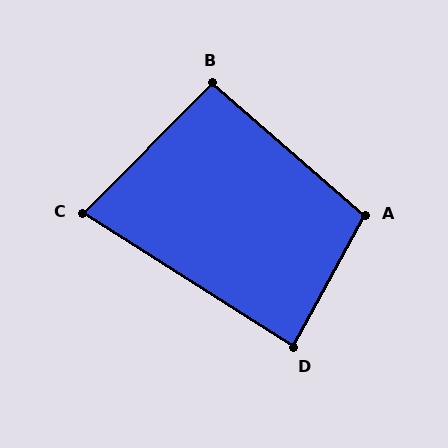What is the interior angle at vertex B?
Approximately 94 degrees (approximately right).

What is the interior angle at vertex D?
Approximately 86 degrees (approximately right).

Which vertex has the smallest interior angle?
C, at approximately 78 degrees.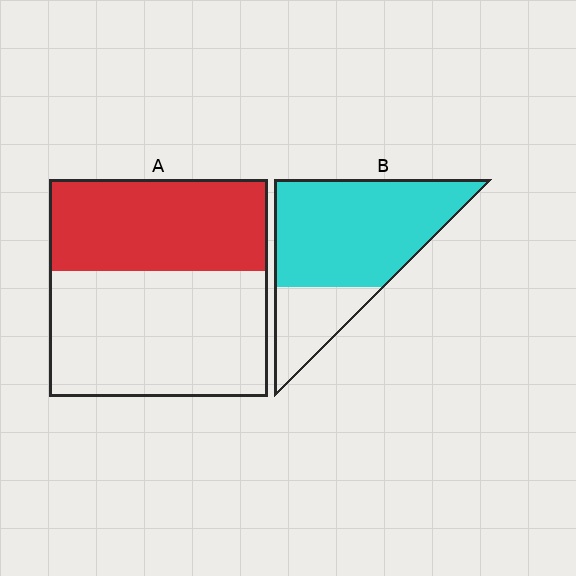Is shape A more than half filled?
No.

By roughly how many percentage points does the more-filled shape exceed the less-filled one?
By roughly 30 percentage points (B over A).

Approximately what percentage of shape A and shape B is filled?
A is approximately 40% and B is approximately 75%.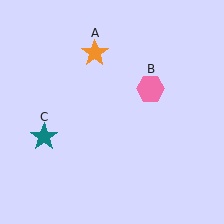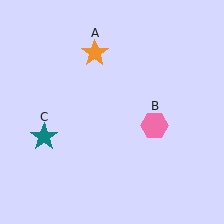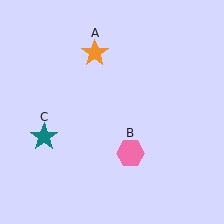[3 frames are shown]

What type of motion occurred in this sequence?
The pink hexagon (object B) rotated clockwise around the center of the scene.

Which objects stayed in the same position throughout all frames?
Orange star (object A) and teal star (object C) remained stationary.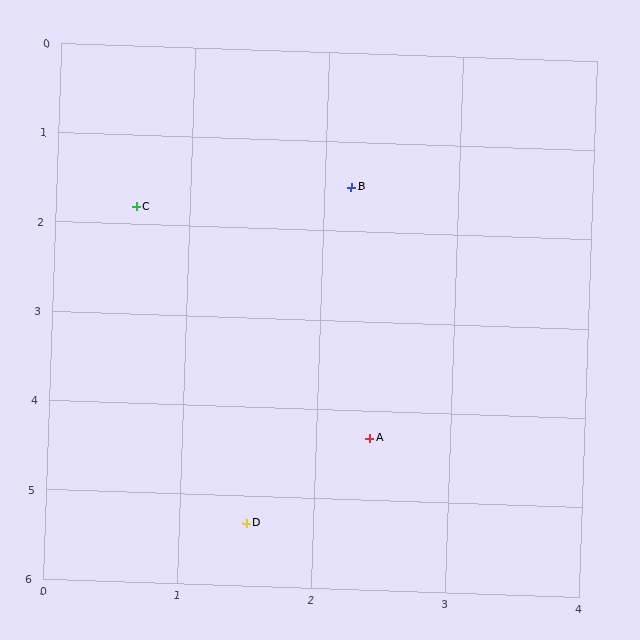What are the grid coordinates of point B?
Point B is at approximately (2.2, 1.5).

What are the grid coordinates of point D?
Point D is at approximately (1.5, 5.3).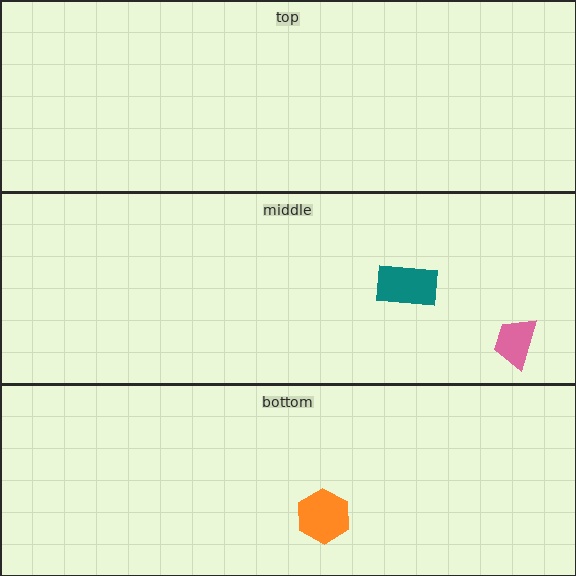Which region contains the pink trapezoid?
The middle region.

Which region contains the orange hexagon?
The bottom region.